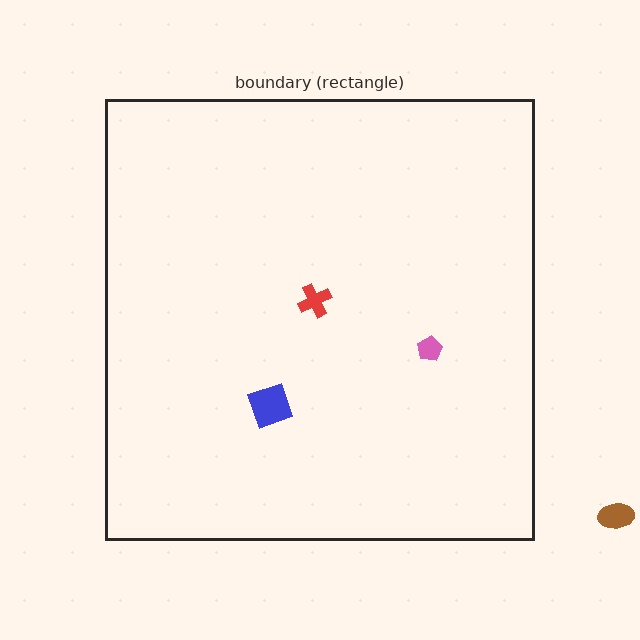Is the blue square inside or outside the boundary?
Inside.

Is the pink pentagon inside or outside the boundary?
Inside.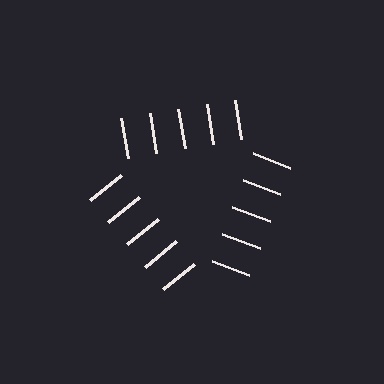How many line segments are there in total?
15 — 5 along each of the 3 edges.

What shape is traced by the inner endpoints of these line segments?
An illusory triangle — the line segments terminate on its edges but no continuous stroke is drawn.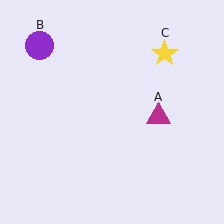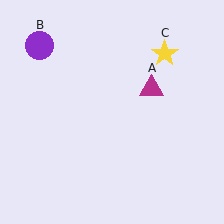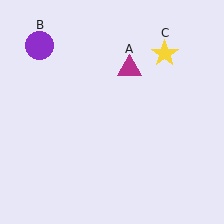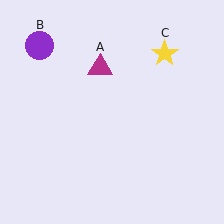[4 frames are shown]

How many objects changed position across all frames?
1 object changed position: magenta triangle (object A).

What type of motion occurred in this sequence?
The magenta triangle (object A) rotated counterclockwise around the center of the scene.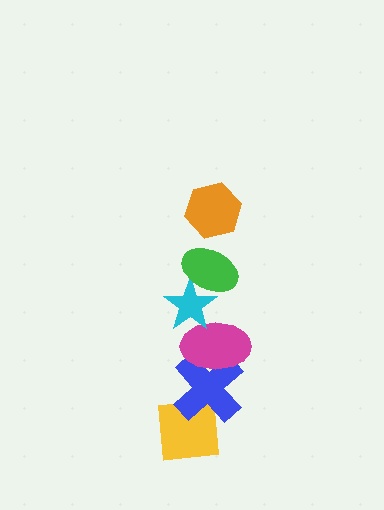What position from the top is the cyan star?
The cyan star is 3rd from the top.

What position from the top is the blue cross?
The blue cross is 5th from the top.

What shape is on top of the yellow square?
The blue cross is on top of the yellow square.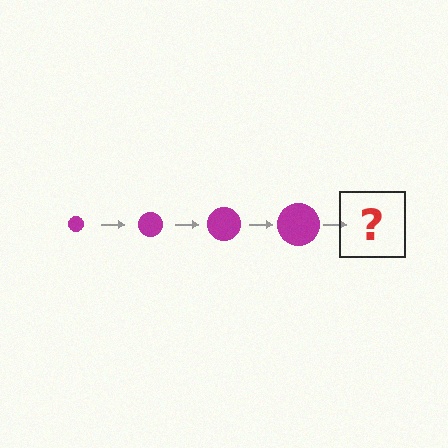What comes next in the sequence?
The next element should be a magenta circle, larger than the previous one.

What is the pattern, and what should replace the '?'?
The pattern is that the circle gets progressively larger each step. The '?' should be a magenta circle, larger than the previous one.